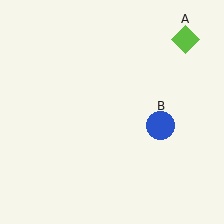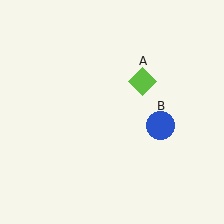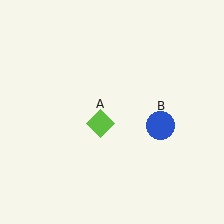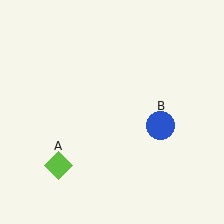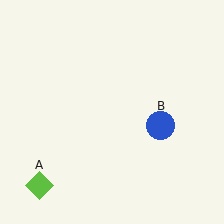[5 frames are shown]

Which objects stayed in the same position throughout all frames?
Blue circle (object B) remained stationary.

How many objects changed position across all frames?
1 object changed position: lime diamond (object A).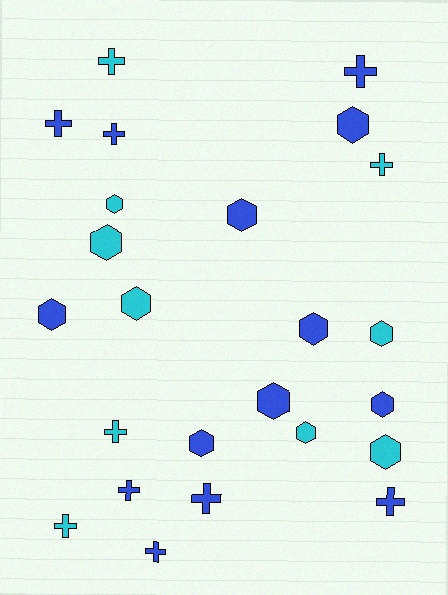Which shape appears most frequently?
Hexagon, with 13 objects.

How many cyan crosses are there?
There are 4 cyan crosses.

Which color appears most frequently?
Blue, with 14 objects.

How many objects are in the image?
There are 24 objects.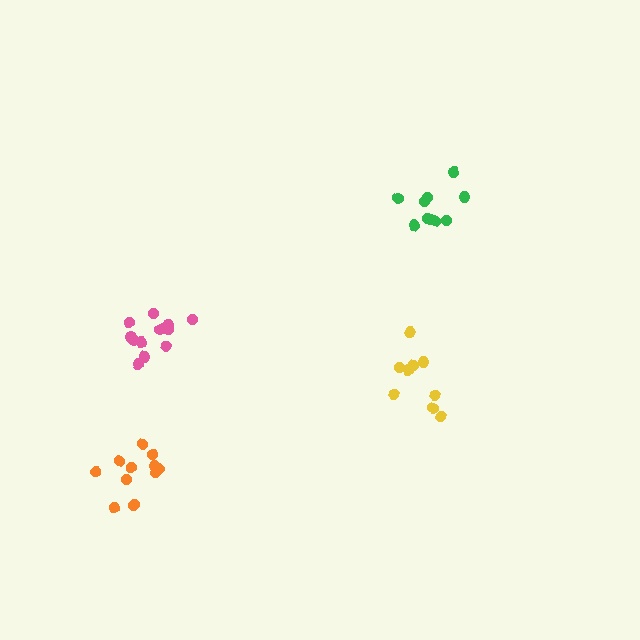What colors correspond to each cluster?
The clusters are colored: pink, green, yellow, orange.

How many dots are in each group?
Group 1: 13 dots, Group 2: 10 dots, Group 3: 9 dots, Group 4: 12 dots (44 total).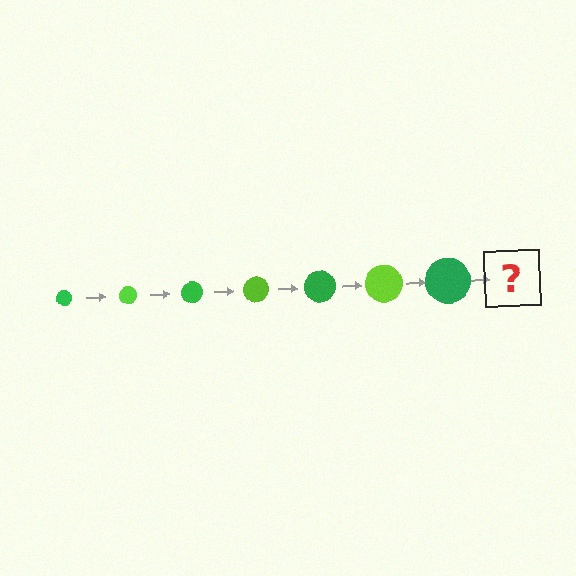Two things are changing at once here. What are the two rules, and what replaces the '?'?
The two rules are that the circle grows larger each step and the color cycles through green and lime. The '?' should be a lime circle, larger than the previous one.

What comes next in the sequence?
The next element should be a lime circle, larger than the previous one.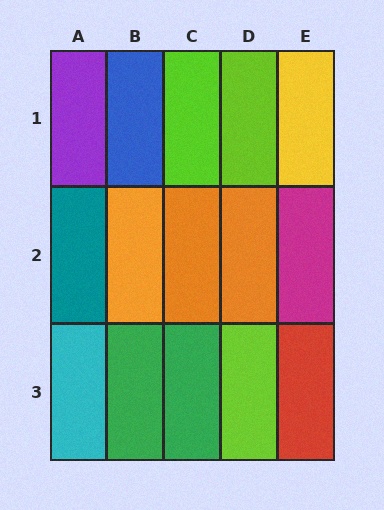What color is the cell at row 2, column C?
Orange.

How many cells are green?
2 cells are green.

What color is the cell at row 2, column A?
Teal.